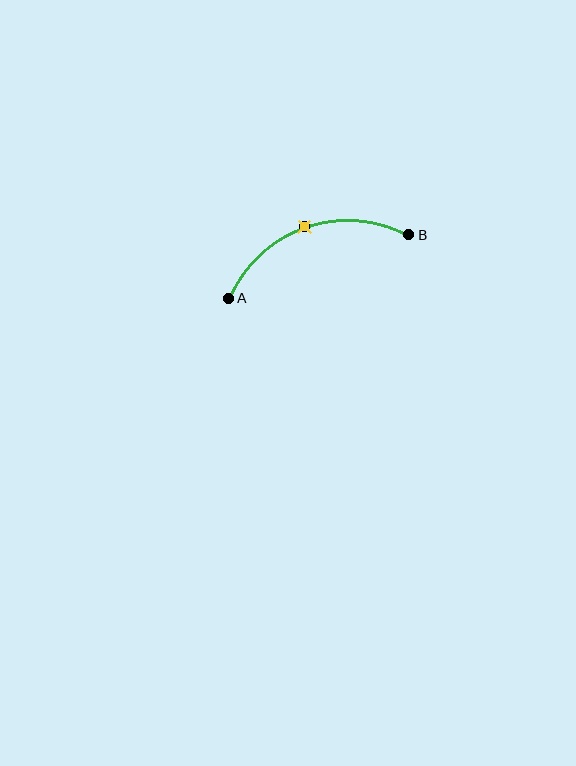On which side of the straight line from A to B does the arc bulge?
The arc bulges above the straight line connecting A and B.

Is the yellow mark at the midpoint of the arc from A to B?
Yes. The yellow mark lies on the arc at equal arc-length from both A and B — it is the arc midpoint.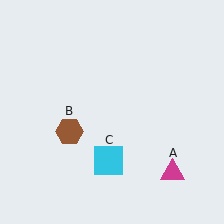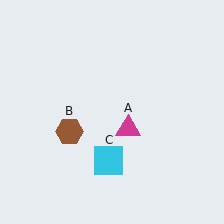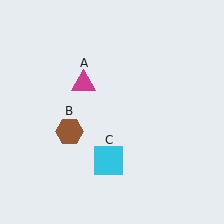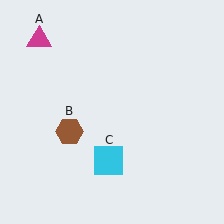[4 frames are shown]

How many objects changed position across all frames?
1 object changed position: magenta triangle (object A).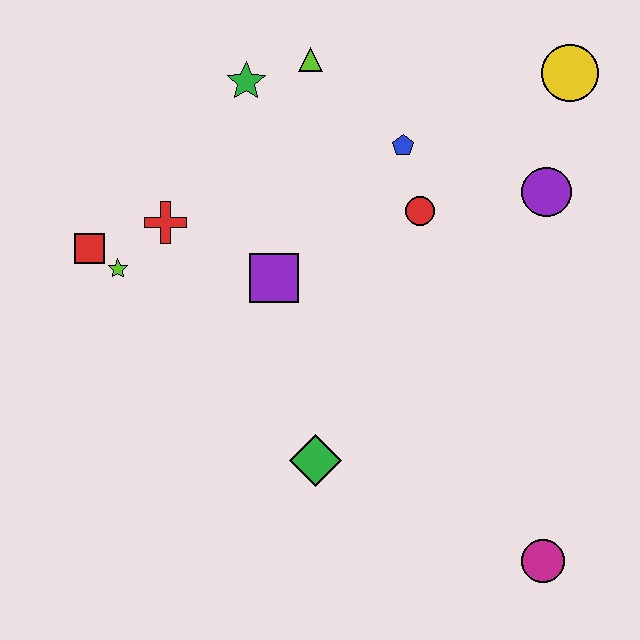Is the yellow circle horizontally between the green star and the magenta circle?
No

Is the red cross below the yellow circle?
Yes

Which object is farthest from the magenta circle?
The green star is farthest from the magenta circle.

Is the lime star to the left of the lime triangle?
Yes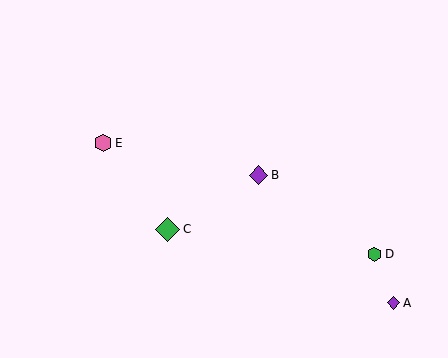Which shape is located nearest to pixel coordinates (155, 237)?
The green diamond (labeled C) at (168, 229) is nearest to that location.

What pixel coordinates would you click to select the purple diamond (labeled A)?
Click at (394, 303) to select the purple diamond A.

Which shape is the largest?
The green diamond (labeled C) is the largest.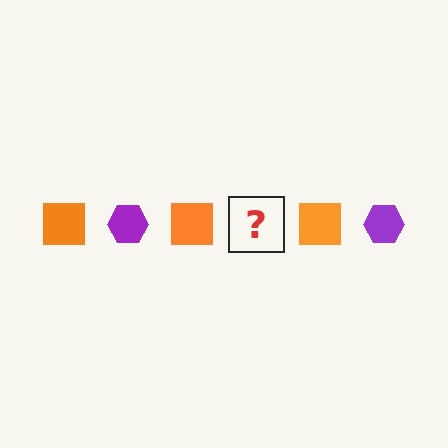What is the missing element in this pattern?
The missing element is a purple hexagon.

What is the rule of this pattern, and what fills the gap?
The rule is that the pattern alternates between orange square and purple hexagon. The gap should be filled with a purple hexagon.